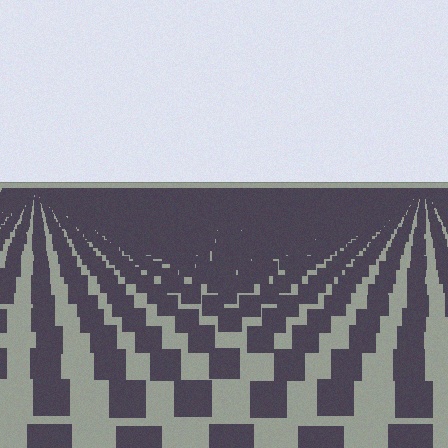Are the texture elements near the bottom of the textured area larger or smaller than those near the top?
Larger. Near the bottom, elements are closer to the viewer and appear at a bigger on-screen size.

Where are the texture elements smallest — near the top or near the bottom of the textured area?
Near the top.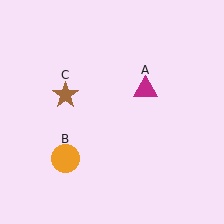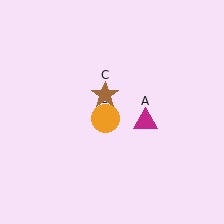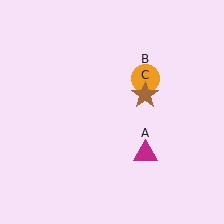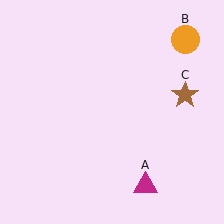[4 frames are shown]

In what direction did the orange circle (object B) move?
The orange circle (object B) moved up and to the right.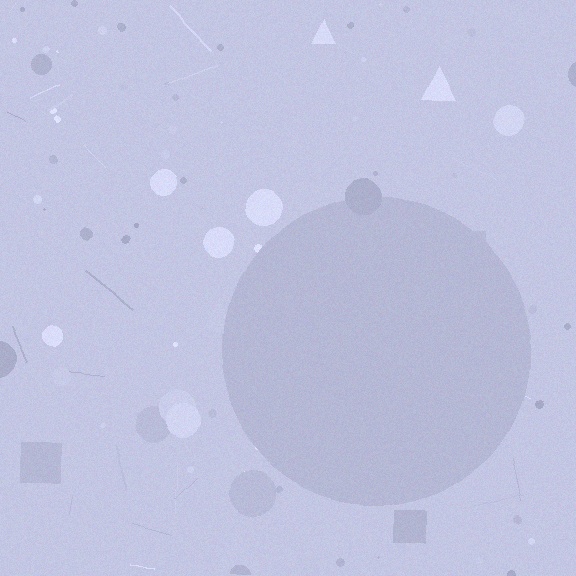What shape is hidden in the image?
A circle is hidden in the image.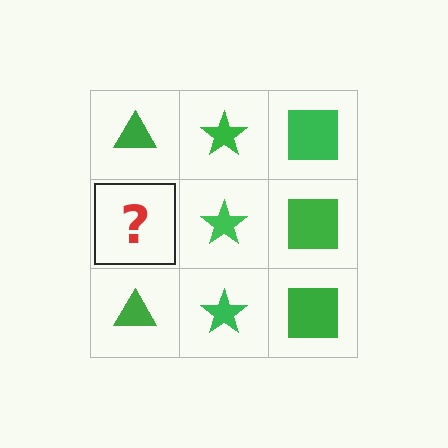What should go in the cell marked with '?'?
The missing cell should contain a green triangle.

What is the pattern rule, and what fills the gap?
The rule is that each column has a consistent shape. The gap should be filled with a green triangle.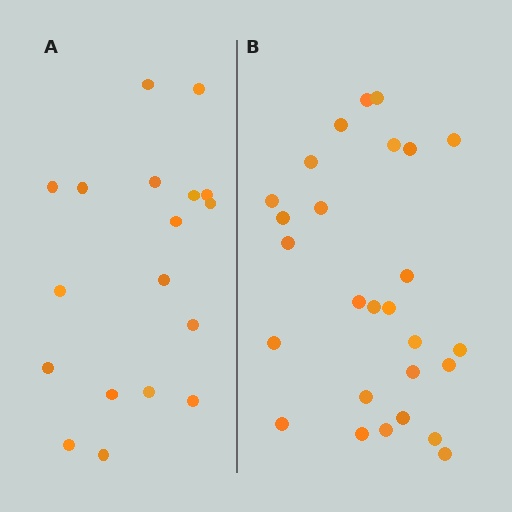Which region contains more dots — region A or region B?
Region B (the right region) has more dots.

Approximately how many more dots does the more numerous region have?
Region B has roughly 8 or so more dots than region A.